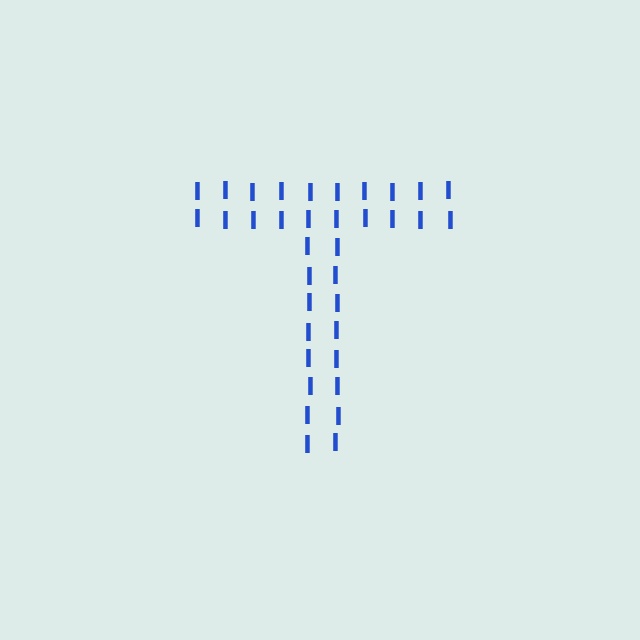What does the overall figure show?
The overall figure shows the letter T.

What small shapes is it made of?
It is made of small letter I's.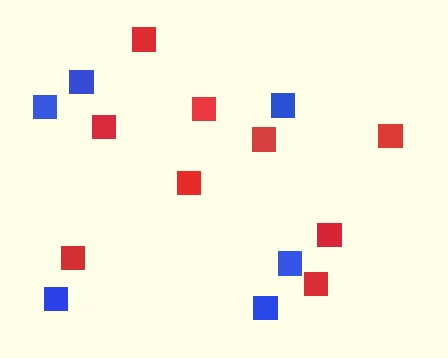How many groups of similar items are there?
There are 2 groups: one group of blue squares (6) and one group of red squares (9).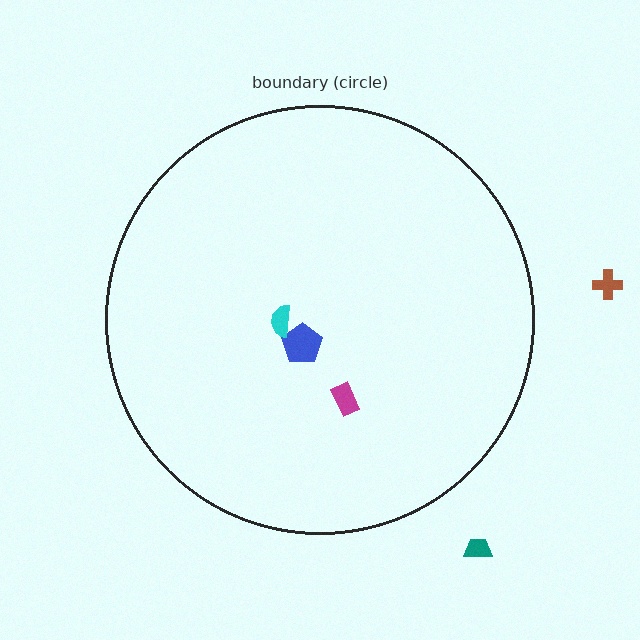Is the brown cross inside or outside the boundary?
Outside.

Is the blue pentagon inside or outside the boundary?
Inside.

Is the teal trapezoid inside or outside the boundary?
Outside.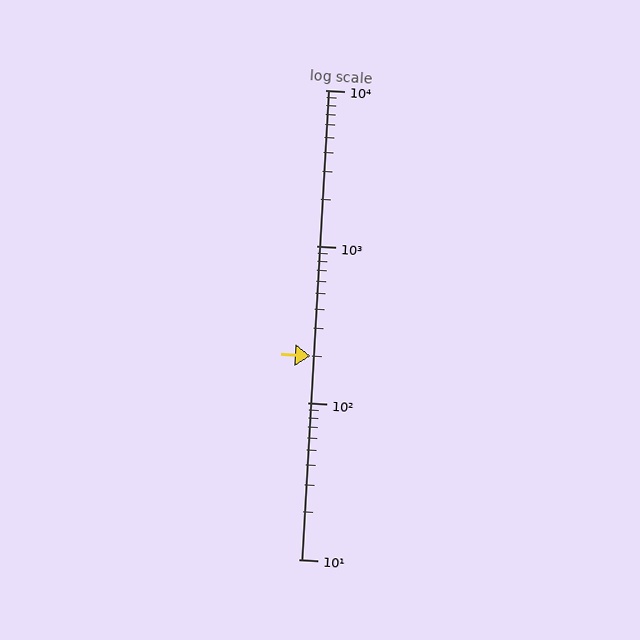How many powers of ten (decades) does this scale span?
The scale spans 3 decades, from 10 to 10000.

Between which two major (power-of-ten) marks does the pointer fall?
The pointer is between 100 and 1000.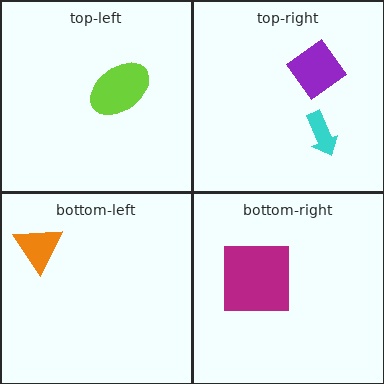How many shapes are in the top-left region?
1.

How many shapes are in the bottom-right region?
1.